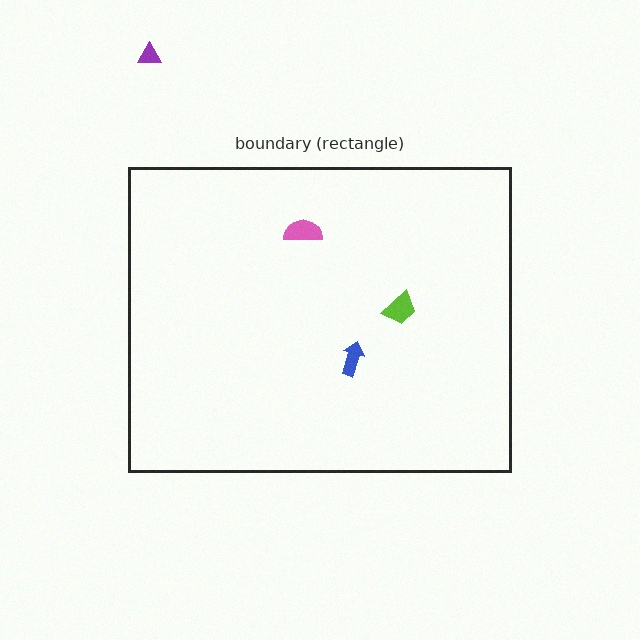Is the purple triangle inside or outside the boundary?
Outside.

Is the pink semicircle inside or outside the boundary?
Inside.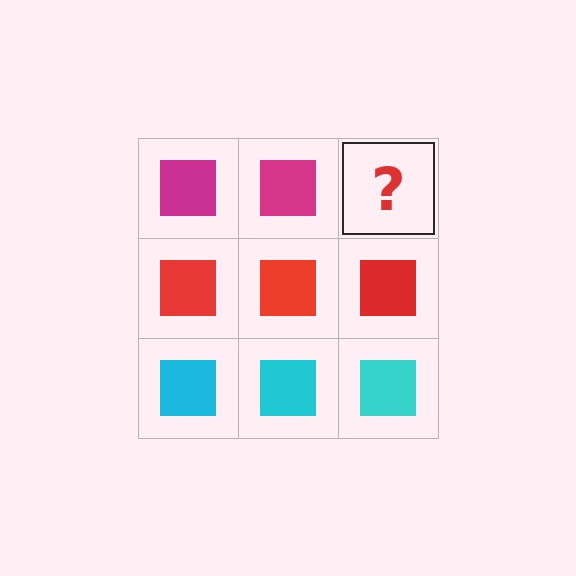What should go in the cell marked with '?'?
The missing cell should contain a magenta square.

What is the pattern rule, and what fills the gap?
The rule is that each row has a consistent color. The gap should be filled with a magenta square.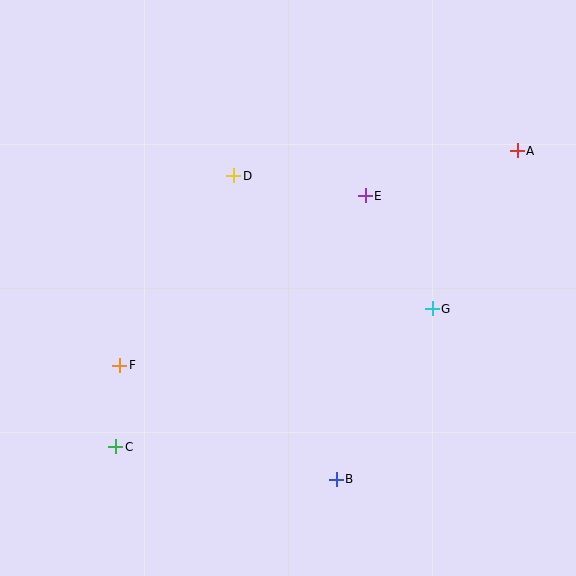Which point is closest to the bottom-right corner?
Point B is closest to the bottom-right corner.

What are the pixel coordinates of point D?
Point D is at (234, 176).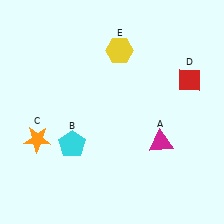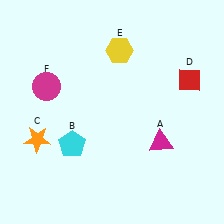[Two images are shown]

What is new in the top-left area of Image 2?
A magenta circle (F) was added in the top-left area of Image 2.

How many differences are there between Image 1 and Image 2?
There is 1 difference between the two images.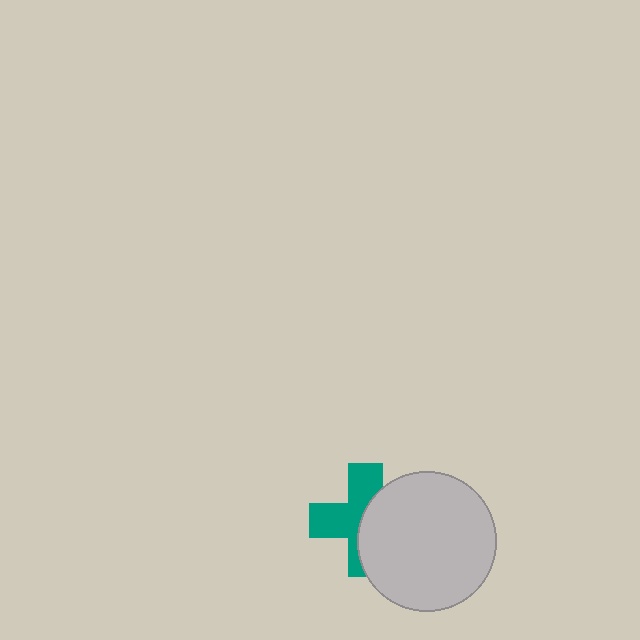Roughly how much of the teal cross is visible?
About half of it is visible (roughly 52%).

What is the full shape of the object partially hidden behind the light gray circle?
The partially hidden object is a teal cross.